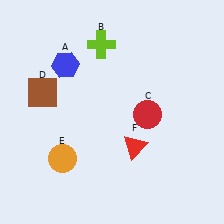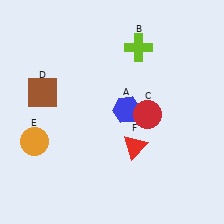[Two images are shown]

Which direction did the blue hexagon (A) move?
The blue hexagon (A) moved right.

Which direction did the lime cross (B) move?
The lime cross (B) moved right.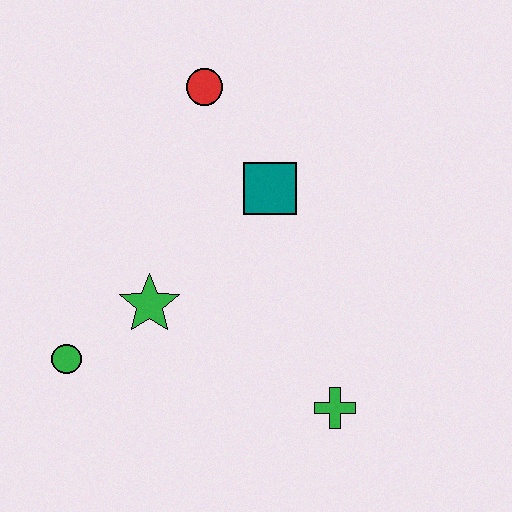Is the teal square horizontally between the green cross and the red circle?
Yes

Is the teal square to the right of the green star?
Yes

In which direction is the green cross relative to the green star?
The green cross is to the right of the green star.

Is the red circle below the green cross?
No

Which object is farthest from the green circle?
The red circle is farthest from the green circle.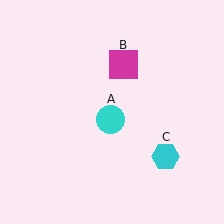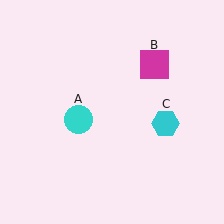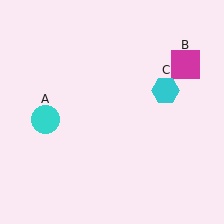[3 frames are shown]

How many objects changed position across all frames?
3 objects changed position: cyan circle (object A), magenta square (object B), cyan hexagon (object C).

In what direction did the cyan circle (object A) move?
The cyan circle (object A) moved left.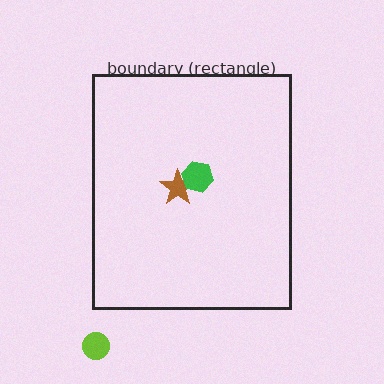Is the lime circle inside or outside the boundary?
Outside.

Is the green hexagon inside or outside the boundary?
Inside.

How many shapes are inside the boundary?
2 inside, 1 outside.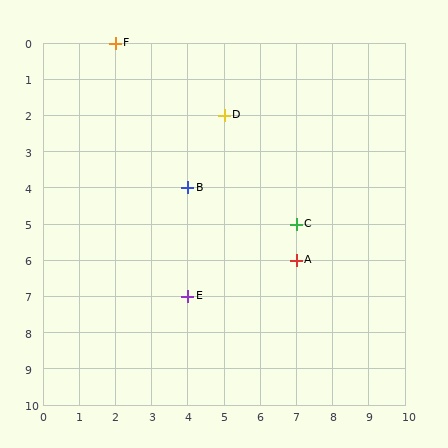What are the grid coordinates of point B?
Point B is at grid coordinates (4, 4).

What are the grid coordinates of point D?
Point D is at grid coordinates (5, 2).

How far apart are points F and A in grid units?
Points F and A are 5 columns and 6 rows apart (about 7.8 grid units diagonally).